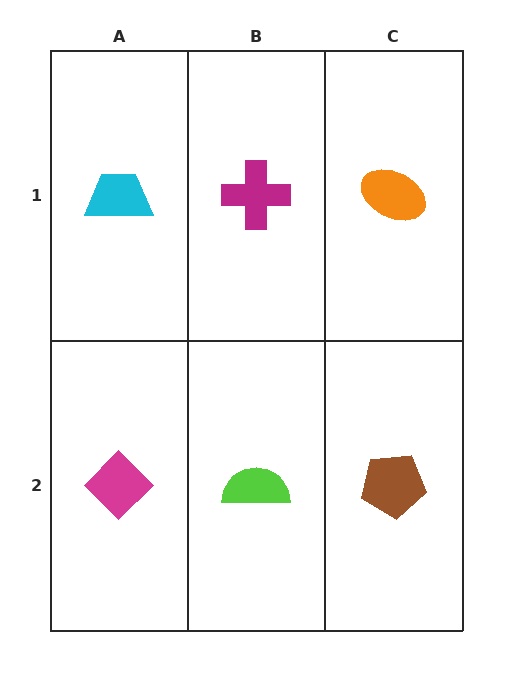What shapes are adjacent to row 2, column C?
An orange ellipse (row 1, column C), a lime semicircle (row 2, column B).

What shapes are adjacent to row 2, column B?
A magenta cross (row 1, column B), a magenta diamond (row 2, column A), a brown pentagon (row 2, column C).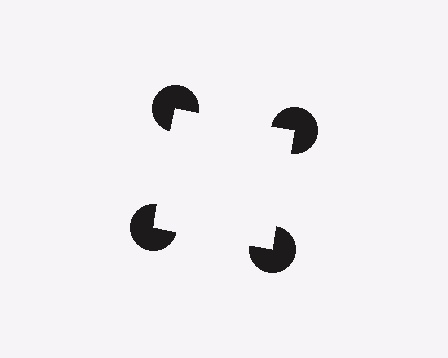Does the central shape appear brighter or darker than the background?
It typically appears slightly brighter than the background, even though no actual brightness change is drawn.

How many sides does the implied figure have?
4 sides.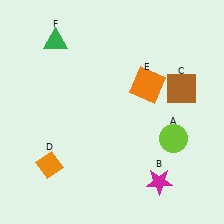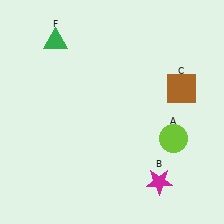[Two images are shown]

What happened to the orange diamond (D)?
The orange diamond (D) was removed in Image 2. It was in the bottom-left area of Image 1.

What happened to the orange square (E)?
The orange square (E) was removed in Image 2. It was in the top-right area of Image 1.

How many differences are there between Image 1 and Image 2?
There are 2 differences between the two images.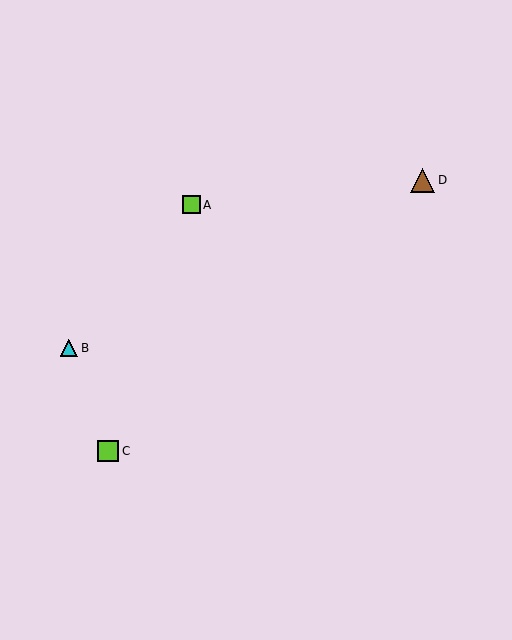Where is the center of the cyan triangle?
The center of the cyan triangle is at (69, 348).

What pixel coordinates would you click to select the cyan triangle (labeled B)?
Click at (69, 348) to select the cyan triangle B.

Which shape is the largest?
The brown triangle (labeled D) is the largest.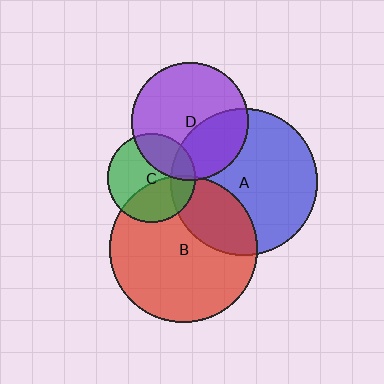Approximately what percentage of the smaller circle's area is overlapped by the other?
Approximately 20%.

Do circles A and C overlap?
Yes.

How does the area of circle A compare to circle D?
Approximately 1.6 times.